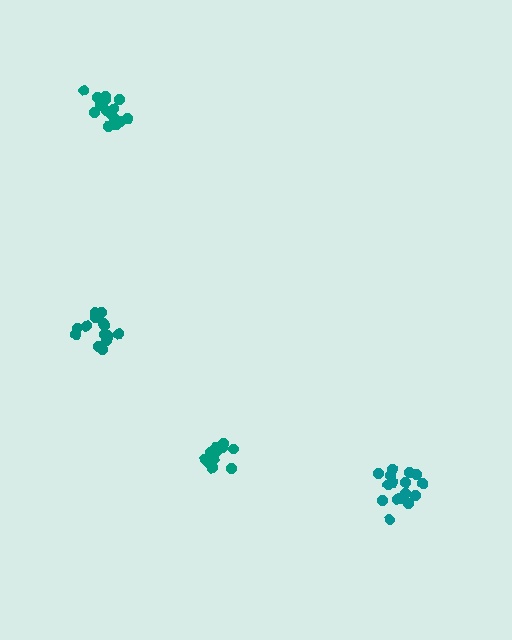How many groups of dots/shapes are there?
There are 4 groups.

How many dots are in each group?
Group 1: 17 dots, Group 2: 16 dots, Group 3: 15 dots, Group 4: 12 dots (60 total).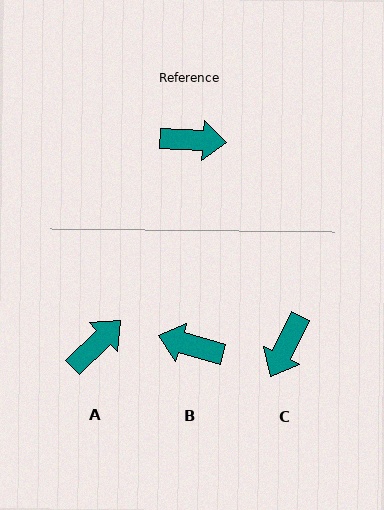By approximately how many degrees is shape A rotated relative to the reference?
Approximately 48 degrees counter-clockwise.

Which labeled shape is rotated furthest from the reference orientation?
B, about 167 degrees away.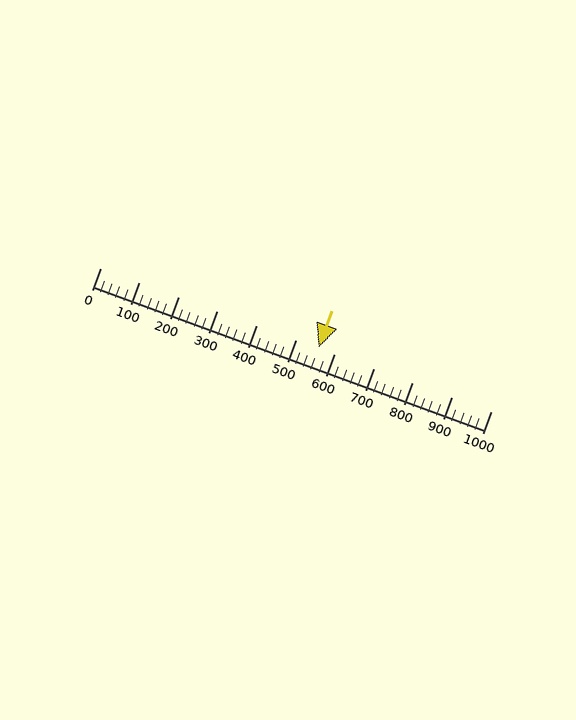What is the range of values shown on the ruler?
The ruler shows values from 0 to 1000.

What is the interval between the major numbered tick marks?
The major tick marks are spaced 100 units apart.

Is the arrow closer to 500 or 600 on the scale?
The arrow is closer to 600.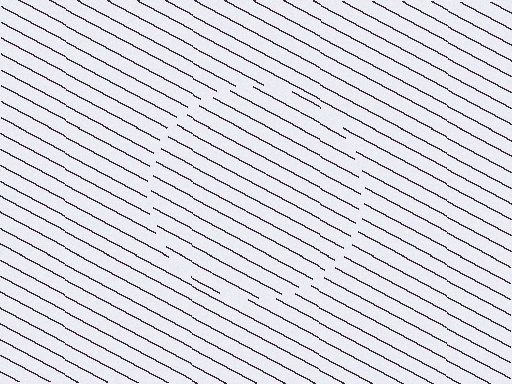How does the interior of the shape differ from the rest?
The interior of the shape contains the same grating, shifted by half a period — the contour is defined by the phase discontinuity where line-ends from the inner and outer gratings abut.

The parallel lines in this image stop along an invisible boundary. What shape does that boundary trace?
An illusory circle. The interior of the shape contains the same grating, shifted by half a period — the contour is defined by the phase discontinuity where line-ends from the inner and outer gratings abut.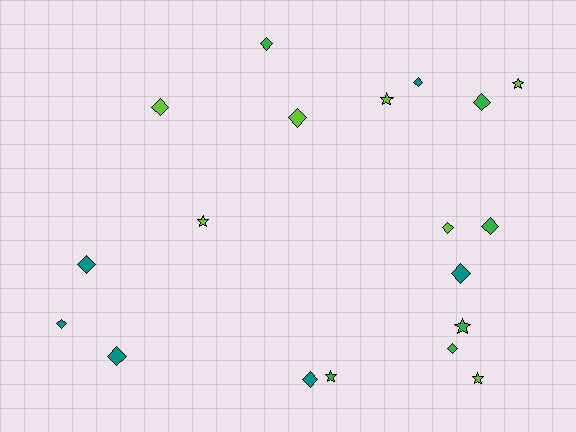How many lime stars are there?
There are 4 lime stars.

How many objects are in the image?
There are 19 objects.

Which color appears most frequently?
Lime, with 7 objects.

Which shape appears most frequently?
Diamond, with 13 objects.